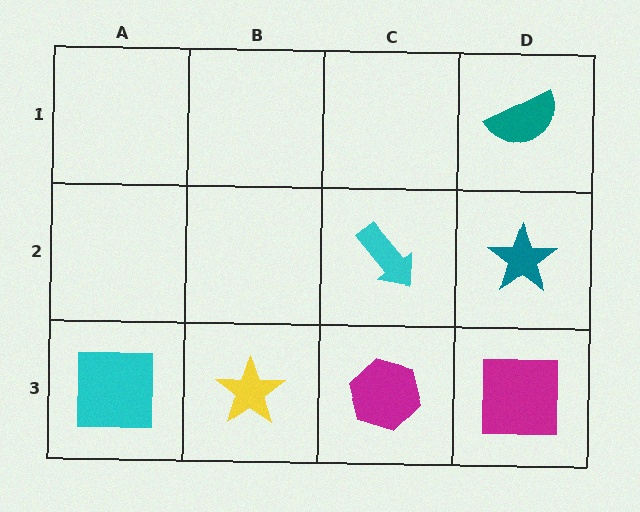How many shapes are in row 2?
2 shapes.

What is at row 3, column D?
A magenta square.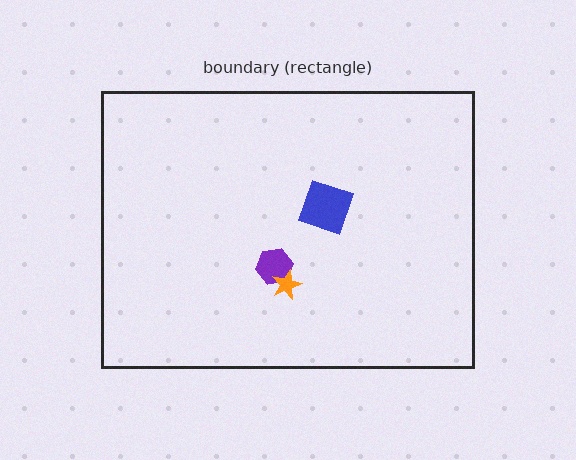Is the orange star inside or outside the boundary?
Inside.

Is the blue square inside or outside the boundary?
Inside.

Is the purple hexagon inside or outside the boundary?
Inside.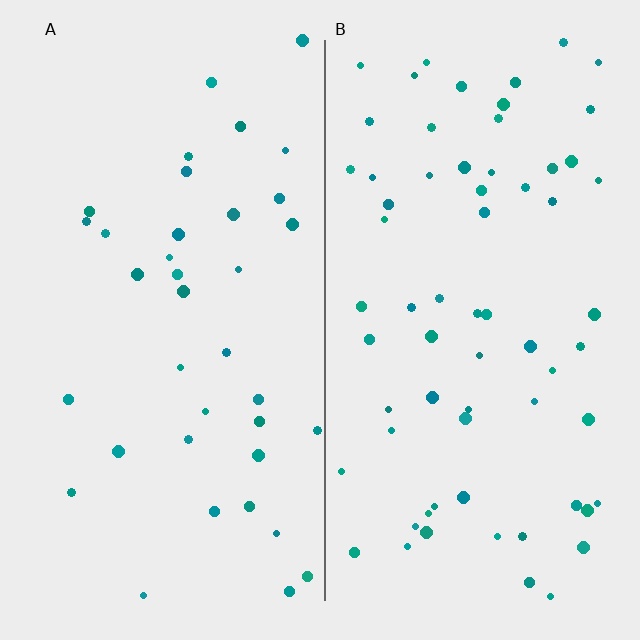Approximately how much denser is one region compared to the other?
Approximately 1.8× — region B over region A.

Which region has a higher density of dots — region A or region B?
B (the right).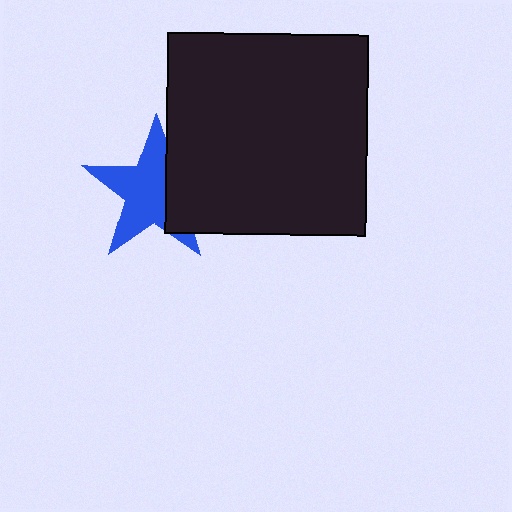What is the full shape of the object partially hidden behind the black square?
The partially hidden object is a blue star.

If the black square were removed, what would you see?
You would see the complete blue star.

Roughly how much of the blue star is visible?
Most of it is visible (roughly 66%).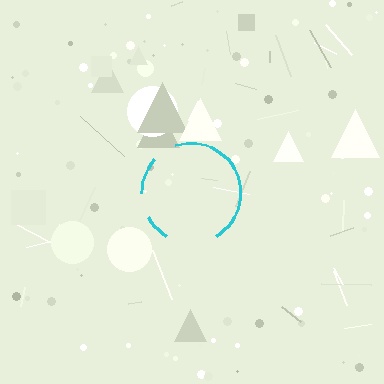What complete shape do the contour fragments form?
The contour fragments form a circle.